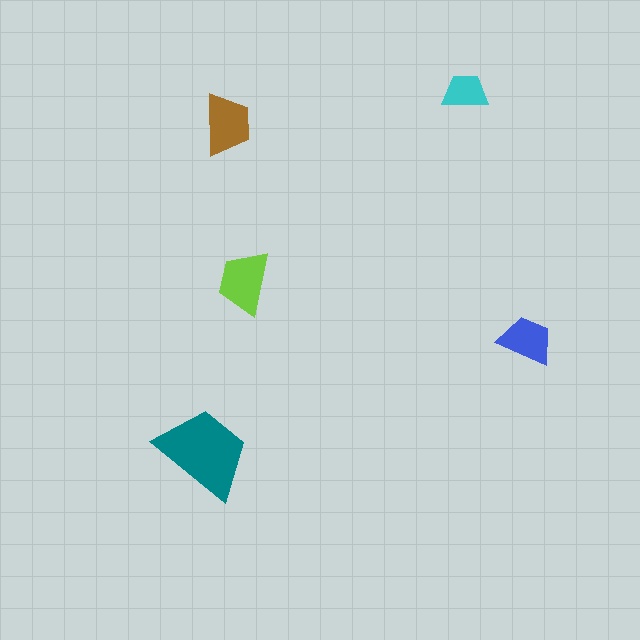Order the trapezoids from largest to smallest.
the teal one, the lime one, the brown one, the blue one, the cyan one.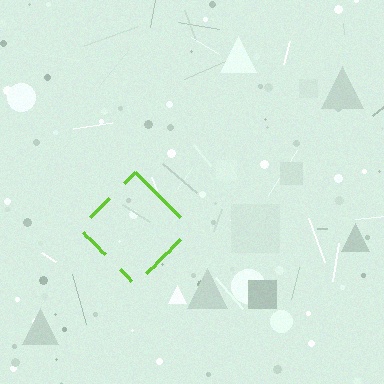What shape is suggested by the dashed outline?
The dashed outline suggests a diamond.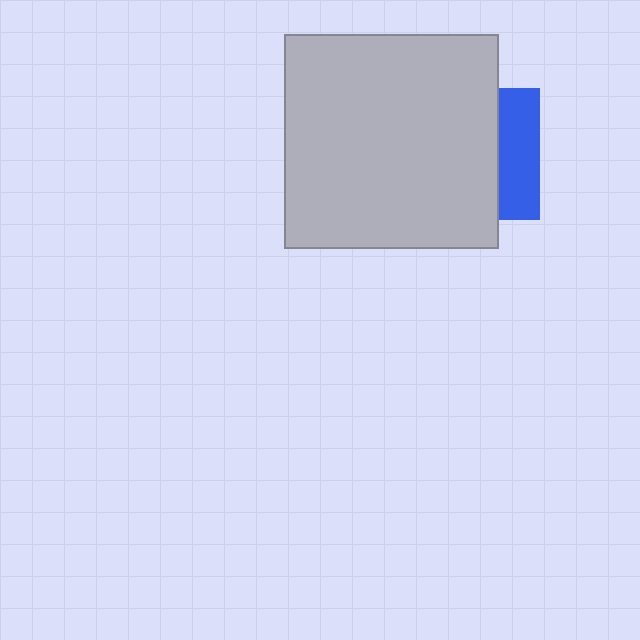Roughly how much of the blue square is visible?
A small part of it is visible (roughly 30%).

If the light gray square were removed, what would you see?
You would see the complete blue square.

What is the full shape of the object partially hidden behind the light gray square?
The partially hidden object is a blue square.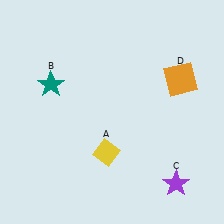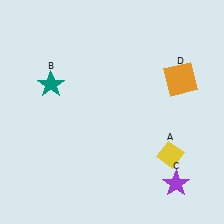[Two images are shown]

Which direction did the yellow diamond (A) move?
The yellow diamond (A) moved right.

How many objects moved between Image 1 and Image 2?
1 object moved between the two images.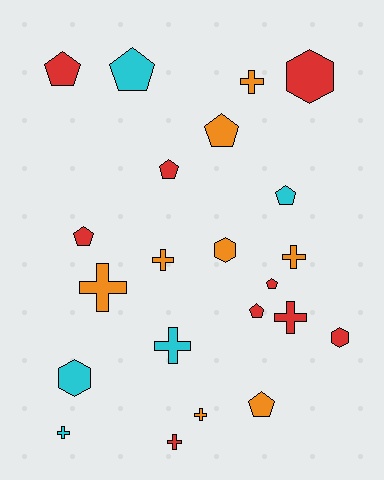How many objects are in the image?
There are 22 objects.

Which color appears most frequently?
Red, with 9 objects.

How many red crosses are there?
There are 2 red crosses.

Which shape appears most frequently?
Cross, with 9 objects.